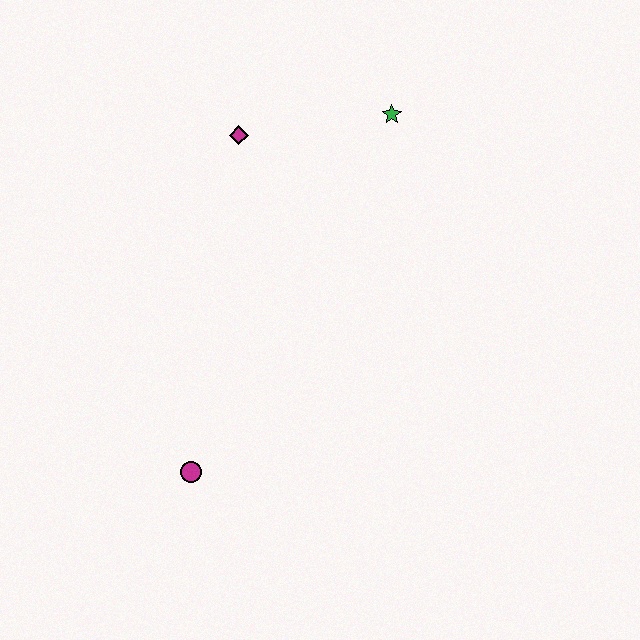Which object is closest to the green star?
The magenta diamond is closest to the green star.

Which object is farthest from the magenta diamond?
The magenta circle is farthest from the magenta diamond.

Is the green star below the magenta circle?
No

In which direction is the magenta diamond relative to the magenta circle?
The magenta diamond is above the magenta circle.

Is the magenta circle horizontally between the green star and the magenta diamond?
No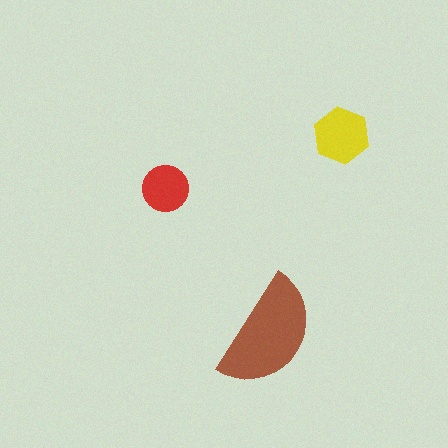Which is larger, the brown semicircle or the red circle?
The brown semicircle.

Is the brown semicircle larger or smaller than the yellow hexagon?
Larger.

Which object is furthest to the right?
The yellow hexagon is rightmost.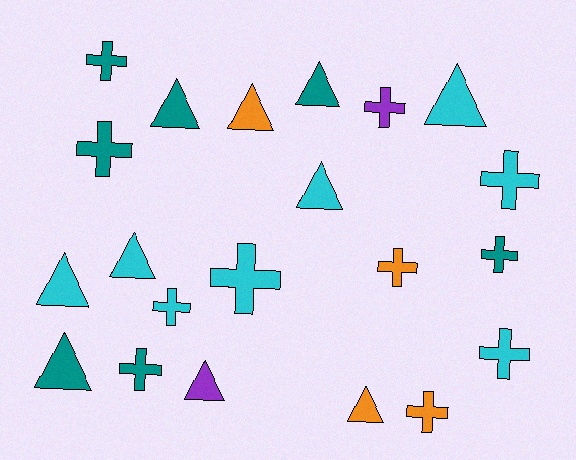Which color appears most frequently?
Cyan, with 8 objects.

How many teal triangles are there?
There are 3 teal triangles.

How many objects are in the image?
There are 21 objects.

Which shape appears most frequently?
Cross, with 11 objects.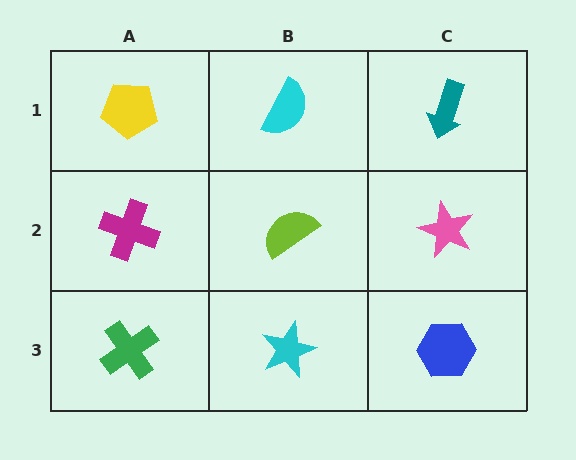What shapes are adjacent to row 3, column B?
A lime semicircle (row 2, column B), a green cross (row 3, column A), a blue hexagon (row 3, column C).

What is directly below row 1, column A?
A magenta cross.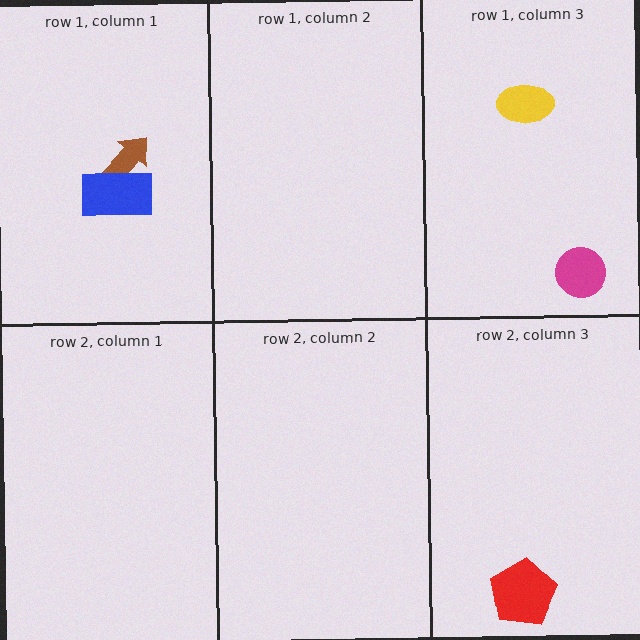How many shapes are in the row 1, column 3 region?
2.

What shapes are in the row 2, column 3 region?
The red pentagon.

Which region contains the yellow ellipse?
The row 1, column 3 region.